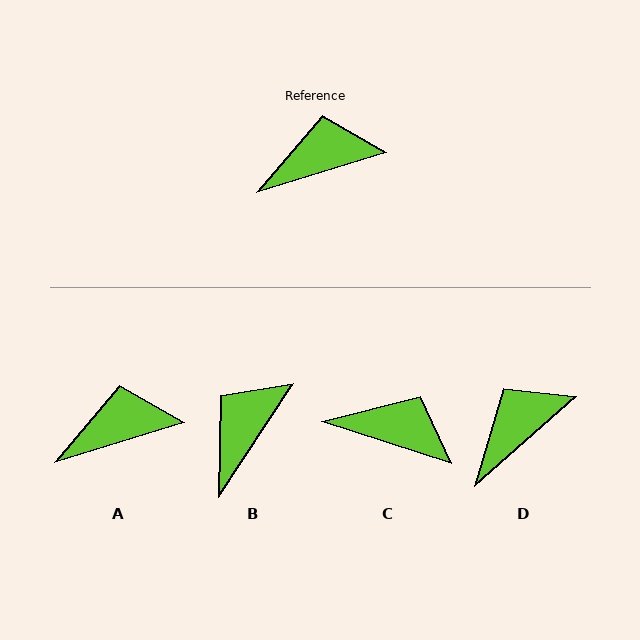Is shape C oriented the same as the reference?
No, it is off by about 35 degrees.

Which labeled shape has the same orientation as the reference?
A.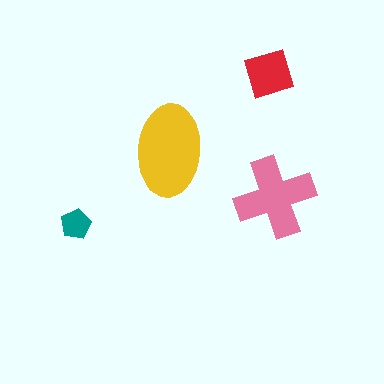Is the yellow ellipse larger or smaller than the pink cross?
Larger.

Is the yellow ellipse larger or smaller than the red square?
Larger.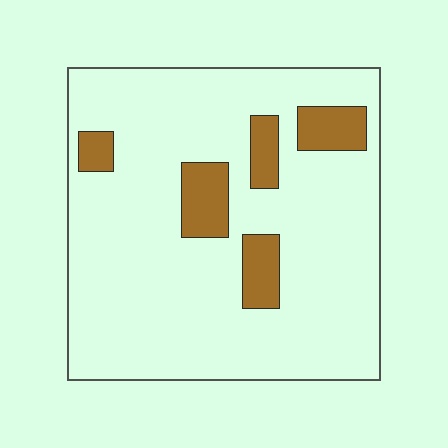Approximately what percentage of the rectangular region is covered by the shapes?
Approximately 15%.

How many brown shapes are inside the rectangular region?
5.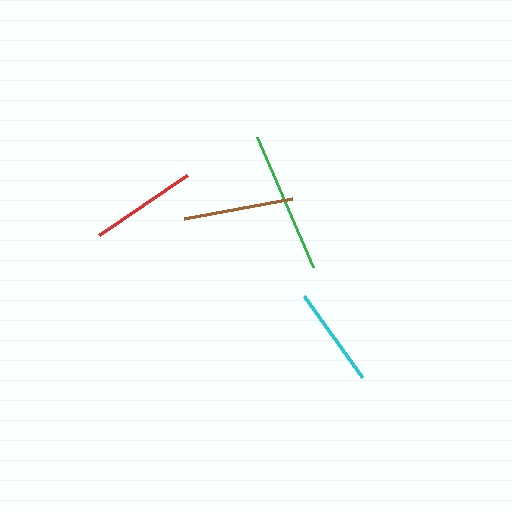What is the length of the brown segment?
The brown segment is approximately 109 pixels long.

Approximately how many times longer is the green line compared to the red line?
The green line is approximately 1.3 times the length of the red line.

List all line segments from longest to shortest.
From longest to shortest: green, brown, red, cyan.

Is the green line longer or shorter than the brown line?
The green line is longer than the brown line.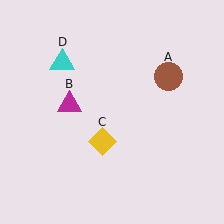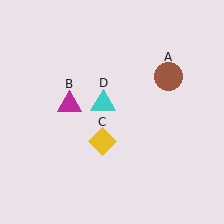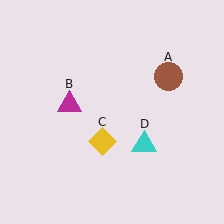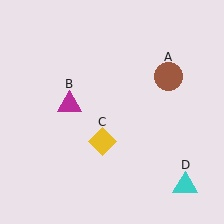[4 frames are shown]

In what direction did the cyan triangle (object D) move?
The cyan triangle (object D) moved down and to the right.